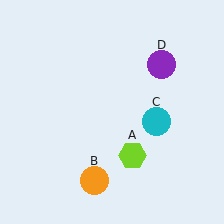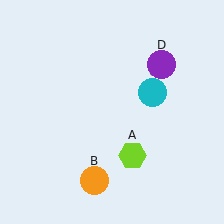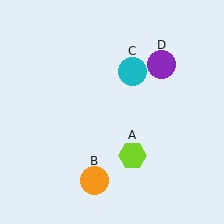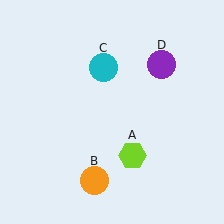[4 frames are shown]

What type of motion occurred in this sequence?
The cyan circle (object C) rotated counterclockwise around the center of the scene.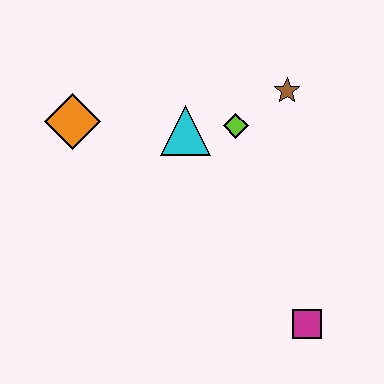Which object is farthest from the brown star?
The magenta square is farthest from the brown star.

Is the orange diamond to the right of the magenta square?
No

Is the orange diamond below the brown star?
Yes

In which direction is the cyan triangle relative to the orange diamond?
The cyan triangle is to the right of the orange diamond.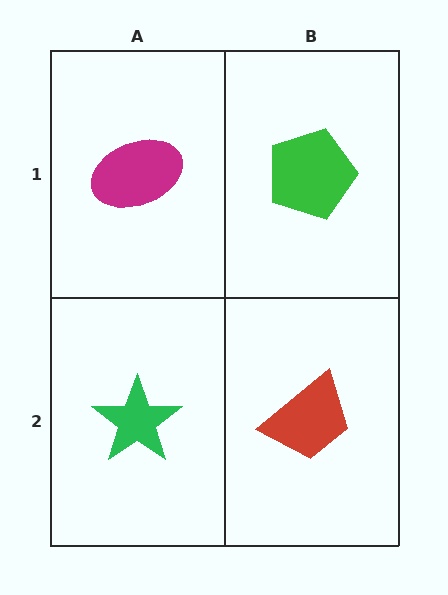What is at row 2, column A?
A green star.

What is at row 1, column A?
A magenta ellipse.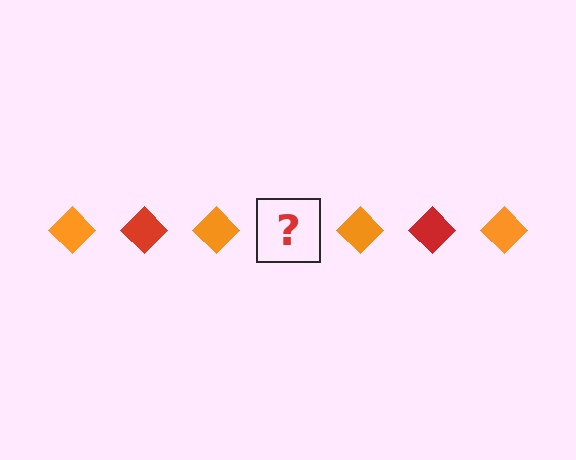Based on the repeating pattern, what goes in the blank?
The blank should be a red diamond.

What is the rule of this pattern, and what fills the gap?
The rule is that the pattern cycles through orange, red diamonds. The gap should be filled with a red diamond.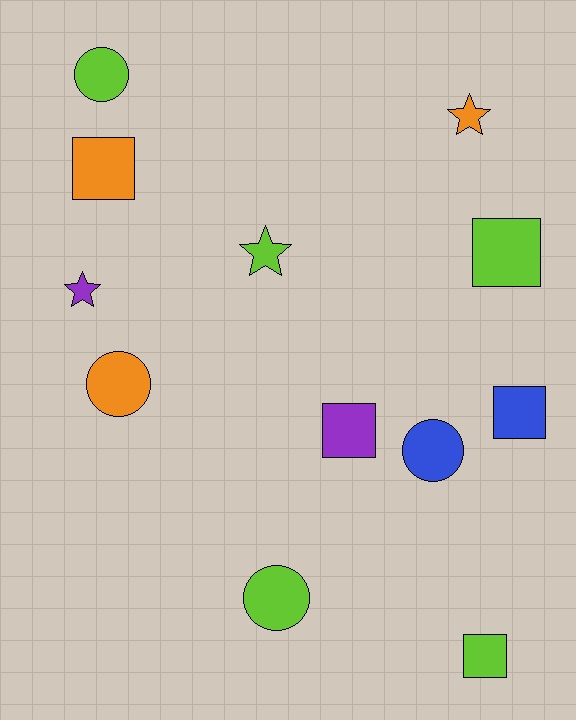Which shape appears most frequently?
Square, with 5 objects.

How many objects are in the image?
There are 12 objects.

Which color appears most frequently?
Lime, with 5 objects.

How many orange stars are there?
There is 1 orange star.